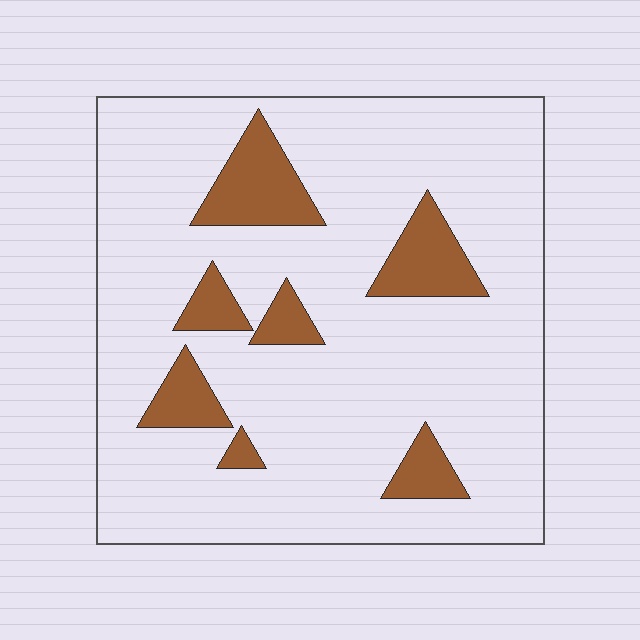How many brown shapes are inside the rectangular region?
7.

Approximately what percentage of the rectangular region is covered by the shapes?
Approximately 15%.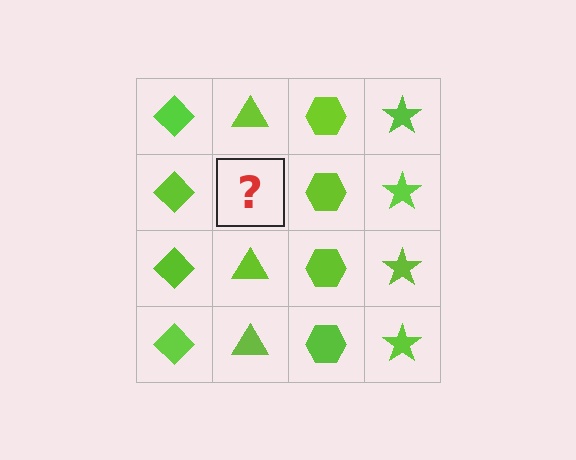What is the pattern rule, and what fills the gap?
The rule is that each column has a consistent shape. The gap should be filled with a lime triangle.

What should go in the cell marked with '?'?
The missing cell should contain a lime triangle.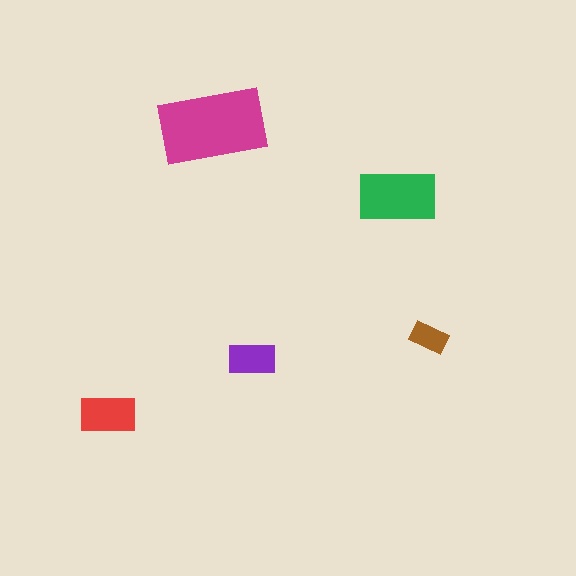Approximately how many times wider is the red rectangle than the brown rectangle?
About 1.5 times wider.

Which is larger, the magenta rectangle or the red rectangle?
The magenta one.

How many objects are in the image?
There are 5 objects in the image.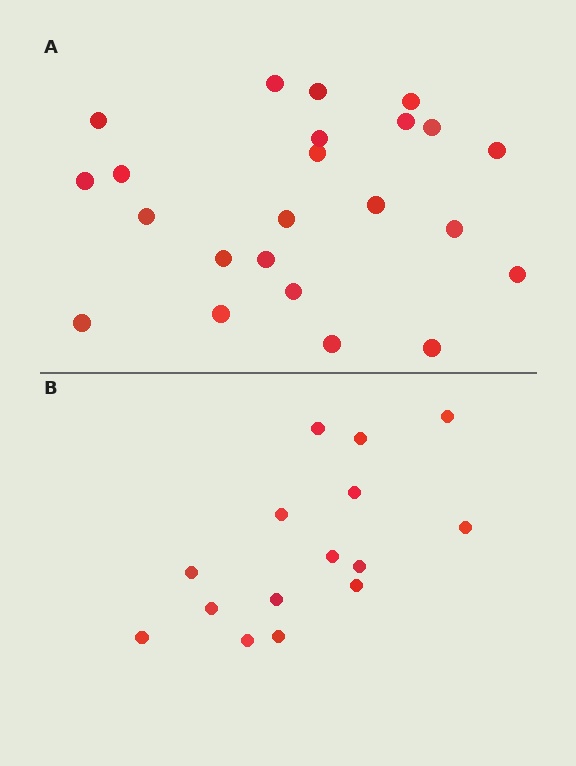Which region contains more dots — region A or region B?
Region A (the top region) has more dots.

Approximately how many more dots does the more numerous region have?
Region A has roughly 8 or so more dots than region B.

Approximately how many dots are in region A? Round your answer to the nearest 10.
About 20 dots. (The exact count is 23, which rounds to 20.)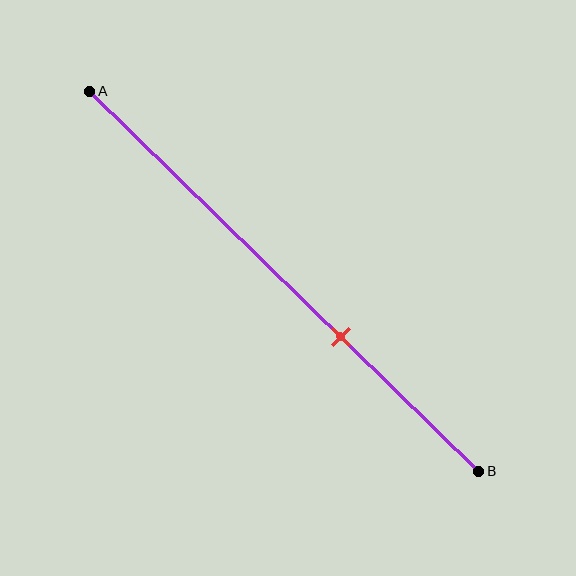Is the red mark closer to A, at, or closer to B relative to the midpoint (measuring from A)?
The red mark is closer to point B than the midpoint of segment AB.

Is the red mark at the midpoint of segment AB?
No, the mark is at about 65% from A, not at the 50% midpoint.